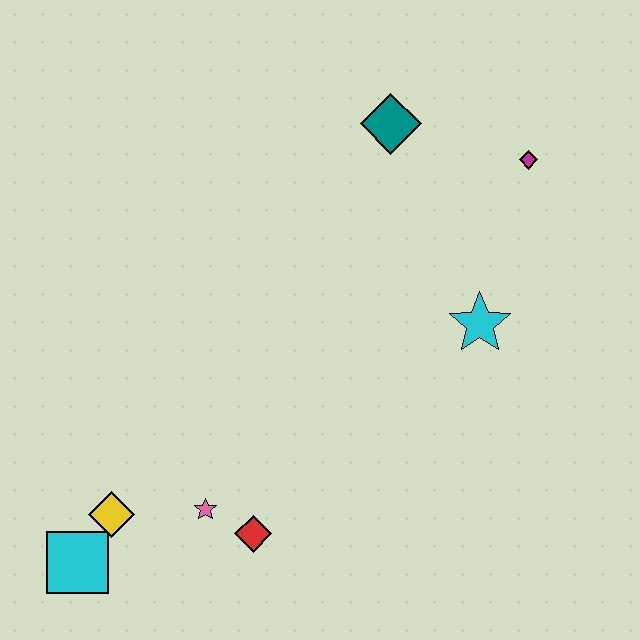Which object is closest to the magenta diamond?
The teal diamond is closest to the magenta diamond.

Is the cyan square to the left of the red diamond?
Yes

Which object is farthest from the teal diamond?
The cyan square is farthest from the teal diamond.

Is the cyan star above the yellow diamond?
Yes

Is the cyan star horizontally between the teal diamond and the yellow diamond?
No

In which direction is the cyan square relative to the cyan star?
The cyan square is to the left of the cyan star.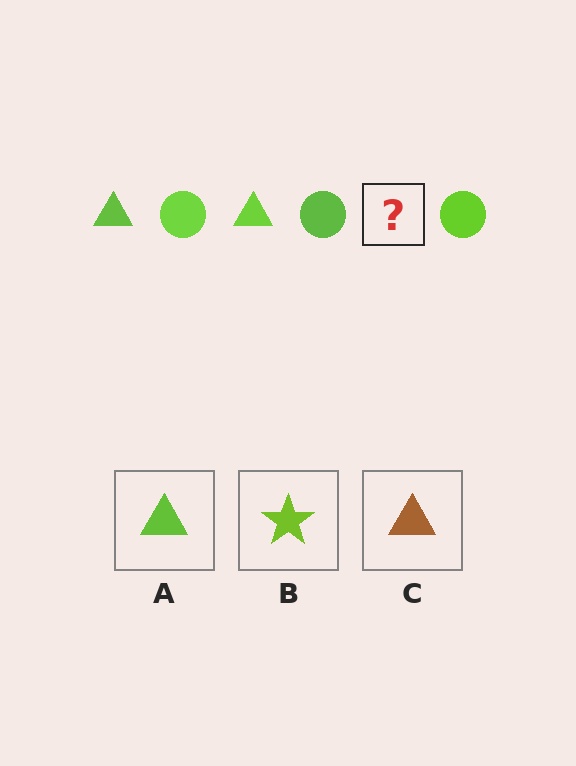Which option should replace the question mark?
Option A.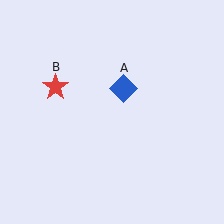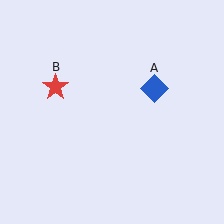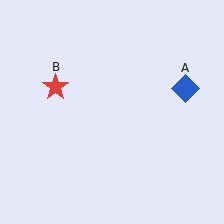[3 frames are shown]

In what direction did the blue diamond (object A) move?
The blue diamond (object A) moved right.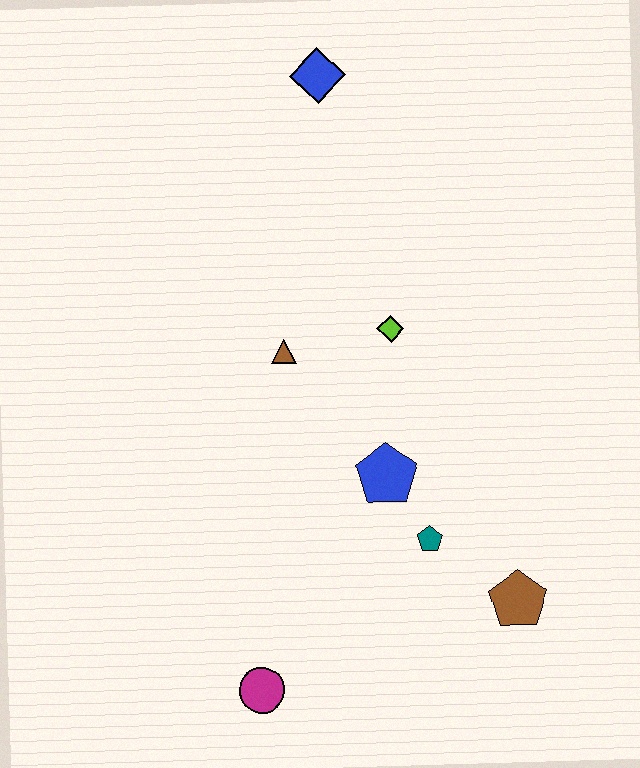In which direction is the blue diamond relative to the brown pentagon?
The blue diamond is above the brown pentagon.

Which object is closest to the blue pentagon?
The teal pentagon is closest to the blue pentagon.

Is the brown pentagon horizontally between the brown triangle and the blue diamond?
No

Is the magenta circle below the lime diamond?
Yes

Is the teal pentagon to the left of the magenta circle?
No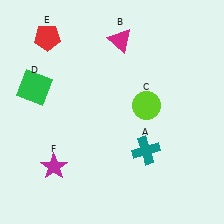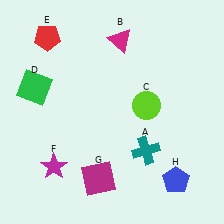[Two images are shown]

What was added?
A magenta square (G), a blue pentagon (H) were added in Image 2.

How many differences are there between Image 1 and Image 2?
There are 2 differences between the two images.